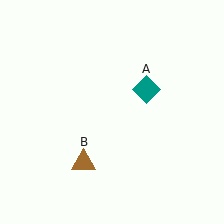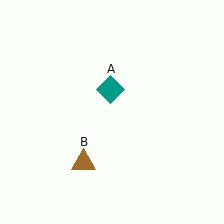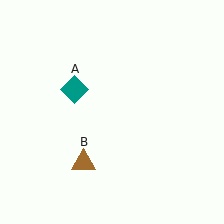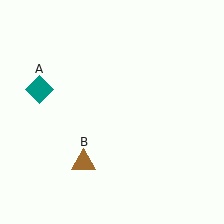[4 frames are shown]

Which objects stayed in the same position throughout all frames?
Brown triangle (object B) remained stationary.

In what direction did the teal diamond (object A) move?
The teal diamond (object A) moved left.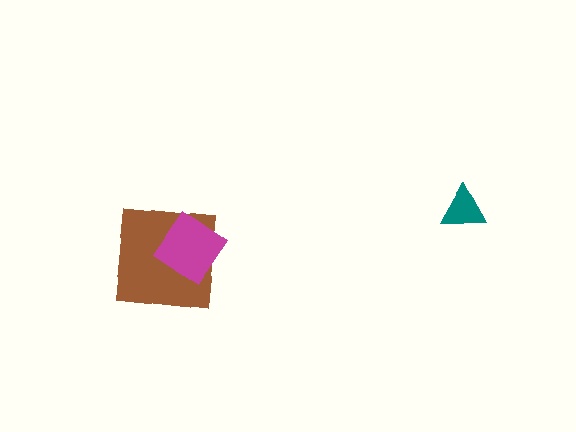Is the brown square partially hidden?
Yes, it is partially covered by another shape.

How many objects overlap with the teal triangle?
0 objects overlap with the teal triangle.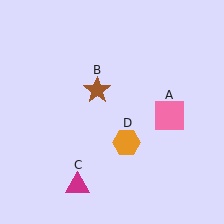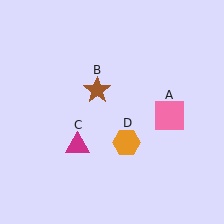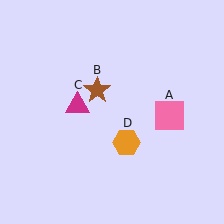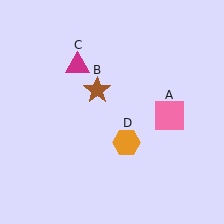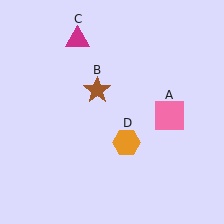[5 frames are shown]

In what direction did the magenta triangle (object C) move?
The magenta triangle (object C) moved up.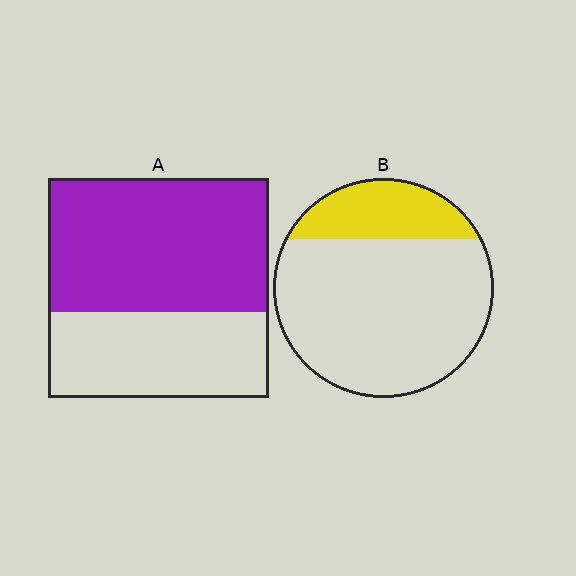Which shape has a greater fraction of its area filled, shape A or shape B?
Shape A.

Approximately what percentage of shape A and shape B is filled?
A is approximately 60% and B is approximately 25%.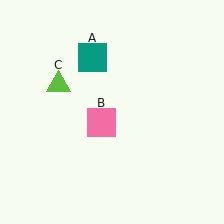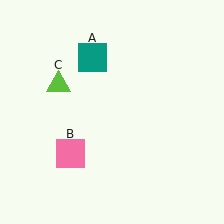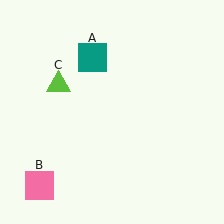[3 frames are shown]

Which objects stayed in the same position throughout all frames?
Teal square (object A) and lime triangle (object C) remained stationary.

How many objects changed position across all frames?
1 object changed position: pink square (object B).